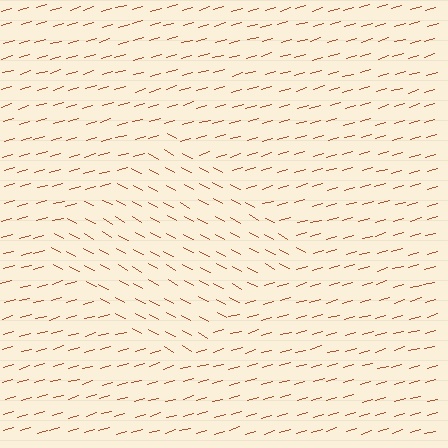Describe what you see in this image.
The image is filled with small brown line segments. A diamond region in the image has lines oriented differently from the surrounding lines, creating a visible texture boundary.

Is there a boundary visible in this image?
Yes, there is a texture boundary formed by a change in line orientation.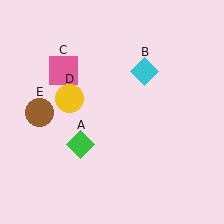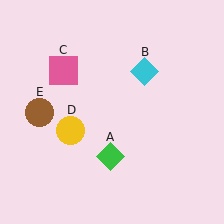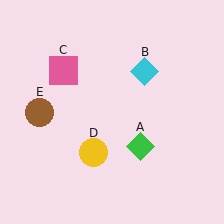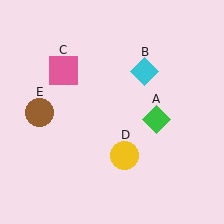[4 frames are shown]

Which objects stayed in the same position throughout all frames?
Cyan diamond (object B) and pink square (object C) and brown circle (object E) remained stationary.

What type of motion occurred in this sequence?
The green diamond (object A), yellow circle (object D) rotated counterclockwise around the center of the scene.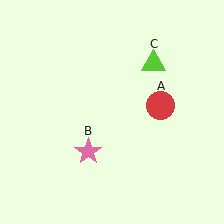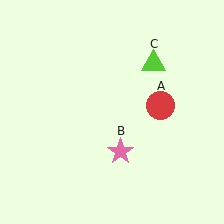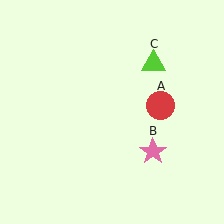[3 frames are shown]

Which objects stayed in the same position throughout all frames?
Red circle (object A) and lime triangle (object C) remained stationary.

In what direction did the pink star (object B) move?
The pink star (object B) moved right.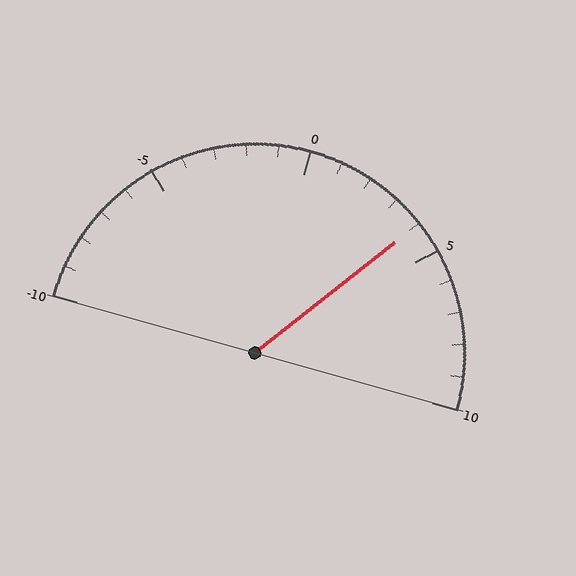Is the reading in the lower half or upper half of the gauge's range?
The reading is in the upper half of the range (-10 to 10).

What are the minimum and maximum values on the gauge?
The gauge ranges from -10 to 10.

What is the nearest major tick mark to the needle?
The nearest major tick mark is 5.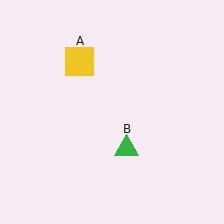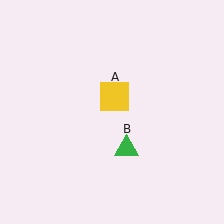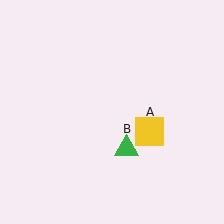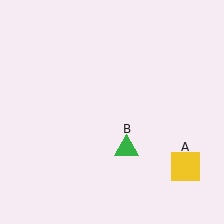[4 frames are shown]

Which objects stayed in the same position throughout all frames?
Green triangle (object B) remained stationary.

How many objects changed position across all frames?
1 object changed position: yellow square (object A).